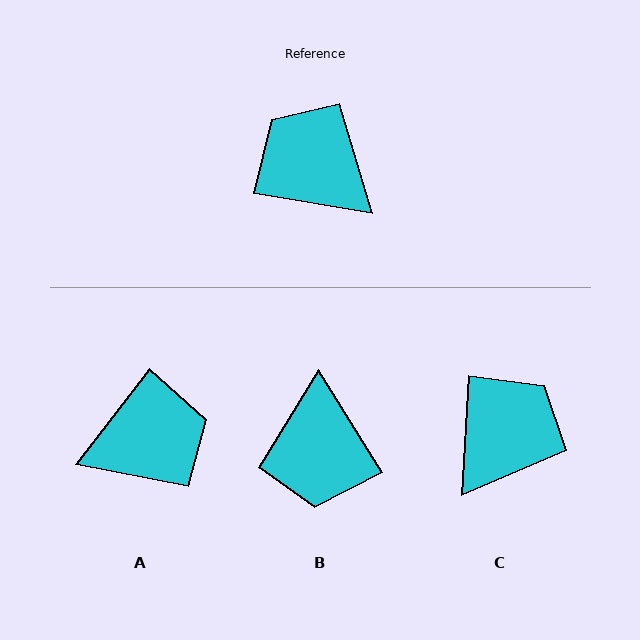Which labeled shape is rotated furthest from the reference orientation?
B, about 131 degrees away.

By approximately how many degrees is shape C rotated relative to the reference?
Approximately 84 degrees clockwise.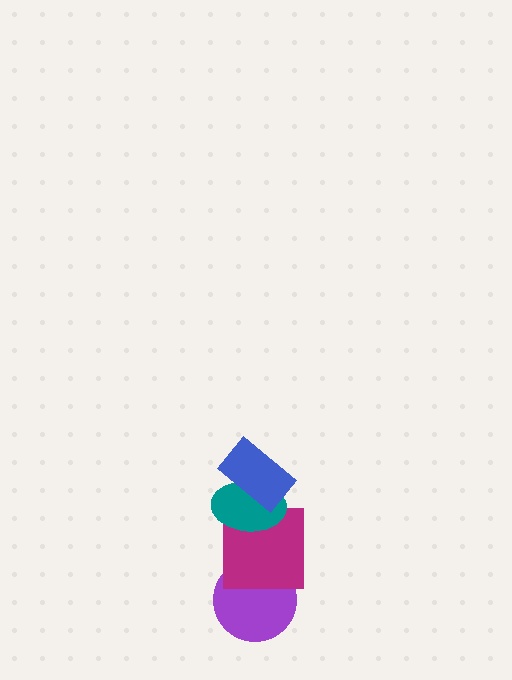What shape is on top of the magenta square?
The teal ellipse is on top of the magenta square.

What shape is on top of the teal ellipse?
The blue rectangle is on top of the teal ellipse.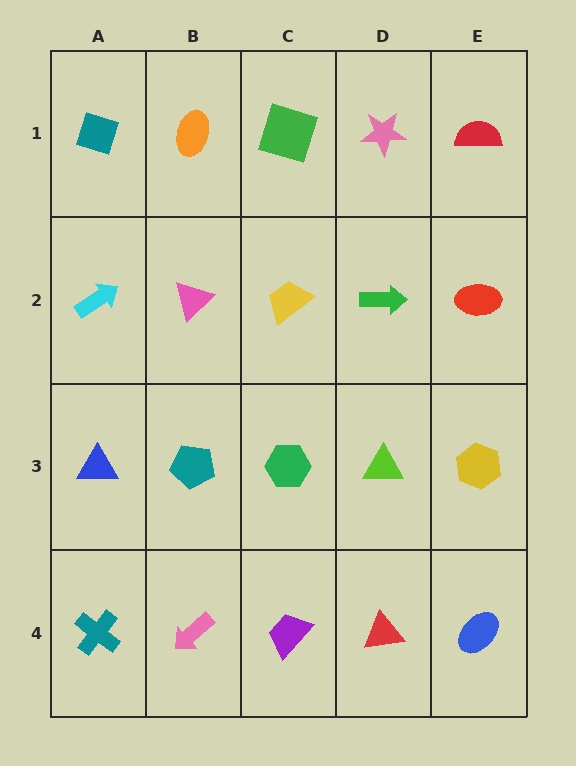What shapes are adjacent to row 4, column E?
A yellow hexagon (row 3, column E), a red triangle (row 4, column D).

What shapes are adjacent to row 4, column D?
A lime triangle (row 3, column D), a purple trapezoid (row 4, column C), a blue ellipse (row 4, column E).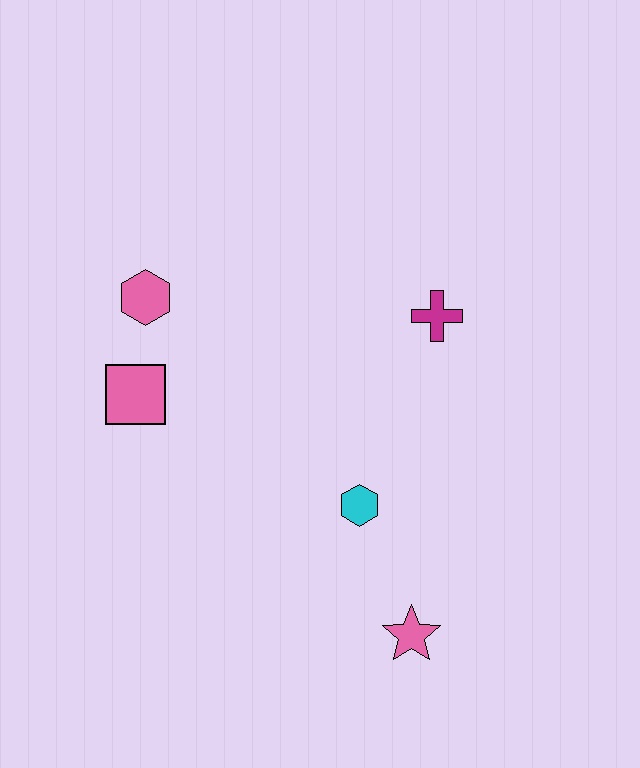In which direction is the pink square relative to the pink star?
The pink square is to the left of the pink star.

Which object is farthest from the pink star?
The pink hexagon is farthest from the pink star.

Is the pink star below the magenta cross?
Yes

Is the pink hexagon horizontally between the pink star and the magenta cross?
No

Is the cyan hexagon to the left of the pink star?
Yes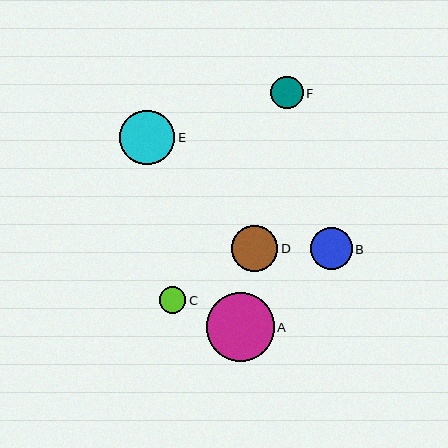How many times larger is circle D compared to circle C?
Circle D is approximately 1.7 times the size of circle C.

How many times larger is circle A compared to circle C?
Circle A is approximately 2.6 times the size of circle C.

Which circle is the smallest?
Circle C is the smallest with a size of approximately 27 pixels.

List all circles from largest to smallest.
From largest to smallest: A, E, D, B, F, C.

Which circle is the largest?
Circle A is the largest with a size of approximately 68 pixels.